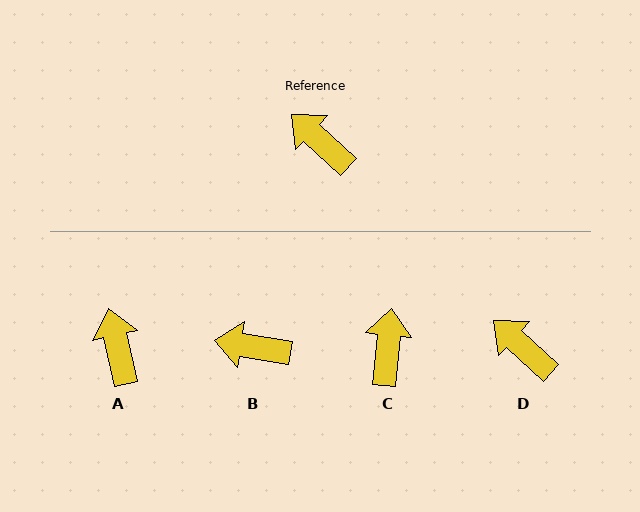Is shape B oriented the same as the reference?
No, it is off by about 33 degrees.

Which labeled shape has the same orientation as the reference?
D.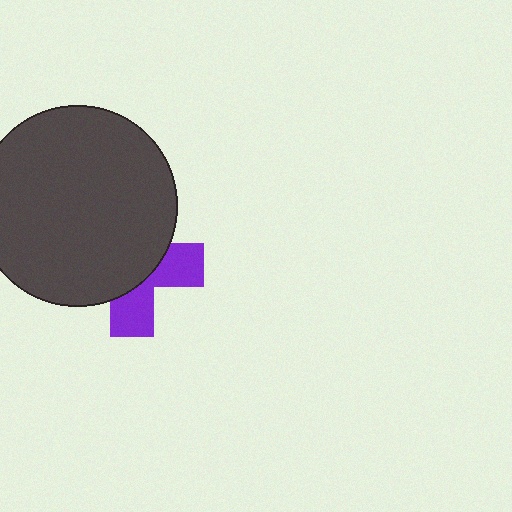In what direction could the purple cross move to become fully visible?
The purple cross could move toward the lower-right. That would shift it out from behind the dark gray circle entirely.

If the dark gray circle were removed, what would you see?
You would see the complete purple cross.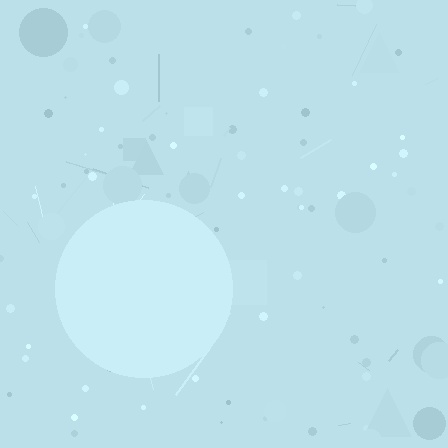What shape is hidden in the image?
A circle is hidden in the image.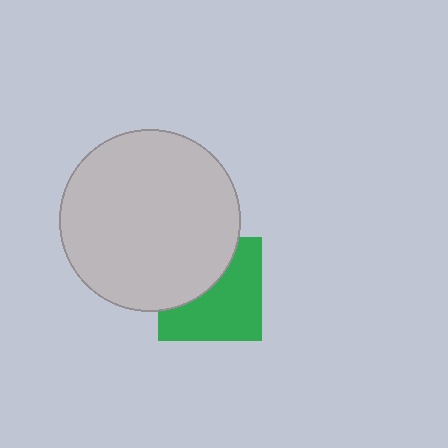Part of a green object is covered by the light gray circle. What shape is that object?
It is a square.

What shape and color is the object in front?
The object in front is a light gray circle.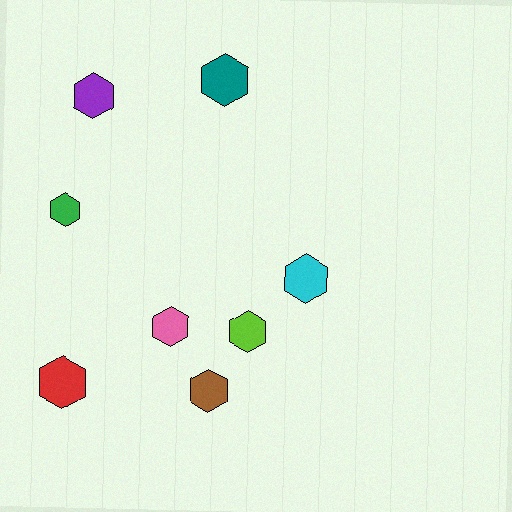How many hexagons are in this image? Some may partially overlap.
There are 8 hexagons.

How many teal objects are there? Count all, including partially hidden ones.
There is 1 teal object.